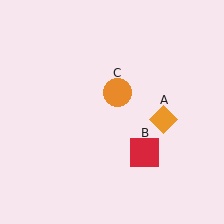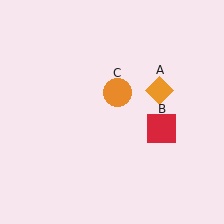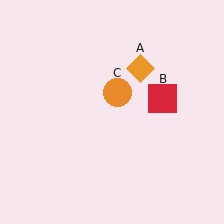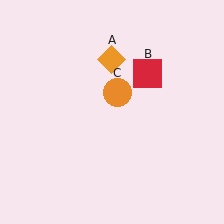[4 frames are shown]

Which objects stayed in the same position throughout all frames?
Orange circle (object C) remained stationary.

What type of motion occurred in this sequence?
The orange diamond (object A), red square (object B) rotated counterclockwise around the center of the scene.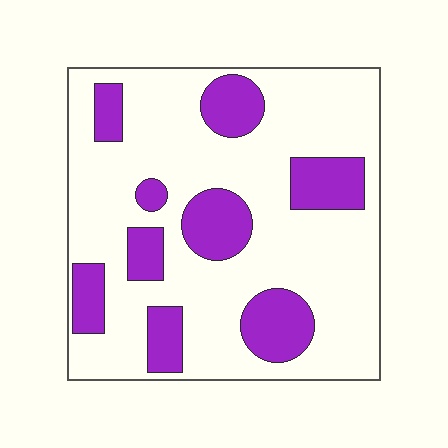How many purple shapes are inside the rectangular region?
9.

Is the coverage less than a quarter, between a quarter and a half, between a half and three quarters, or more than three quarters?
Between a quarter and a half.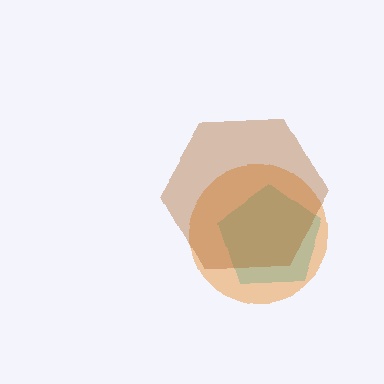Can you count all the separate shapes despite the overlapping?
Yes, there are 3 separate shapes.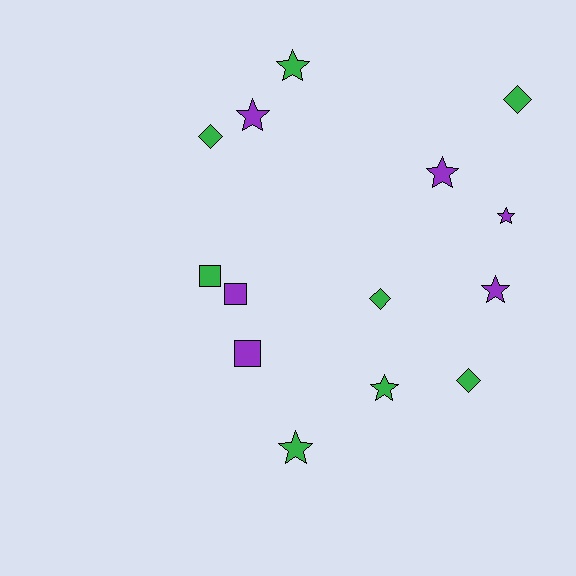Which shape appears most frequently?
Star, with 7 objects.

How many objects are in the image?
There are 14 objects.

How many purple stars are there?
There are 4 purple stars.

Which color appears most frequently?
Green, with 8 objects.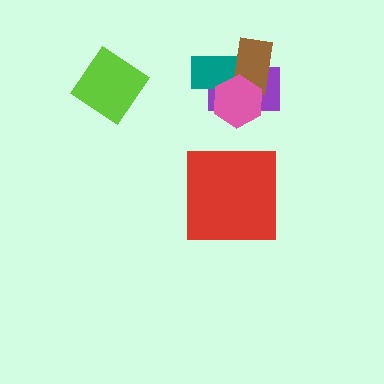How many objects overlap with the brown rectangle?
3 objects overlap with the brown rectangle.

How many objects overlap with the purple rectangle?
3 objects overlap with the purple rectangle.